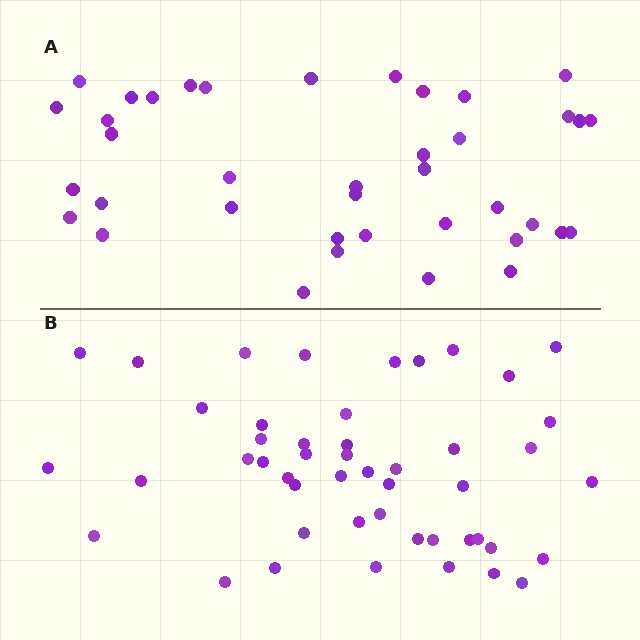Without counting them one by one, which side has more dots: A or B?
Region B (the bottom region) has more dots.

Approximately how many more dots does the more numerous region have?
Region B has roughly 8 or so more dots than region A.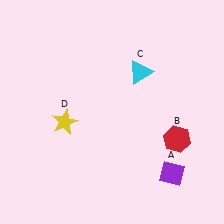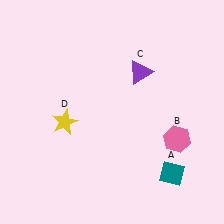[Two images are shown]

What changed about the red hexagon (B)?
In Image 1, B is red. In Image 2, it changed to pink.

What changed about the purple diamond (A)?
In Image 1, A is purple. In Image 2, it changed to teal.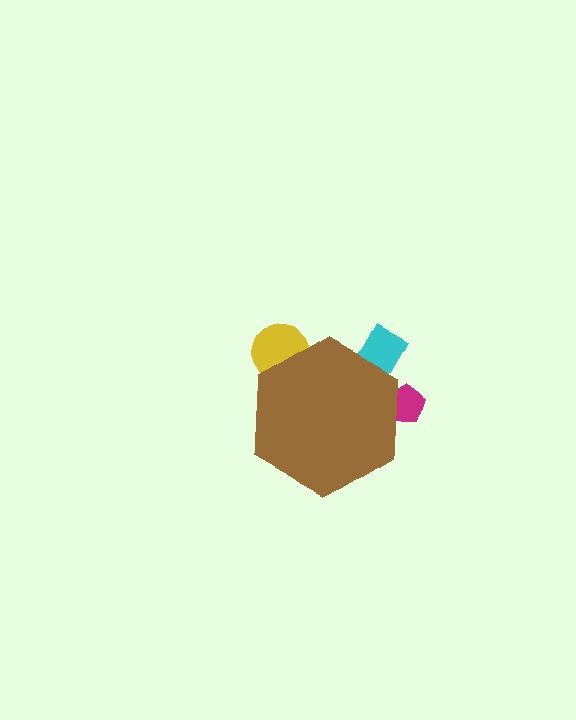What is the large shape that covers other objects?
A brown hexagon.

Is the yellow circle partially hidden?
Yes, the yellow circle is partially hidden behind the brown hexagon.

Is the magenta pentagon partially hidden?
Yes, the magenta pentagon is partially hidden behind the brown hexagon.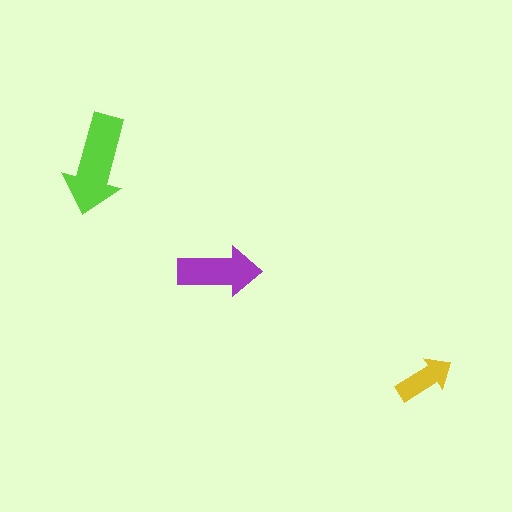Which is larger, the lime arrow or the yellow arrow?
The lime one.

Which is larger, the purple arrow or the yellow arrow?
The purple one.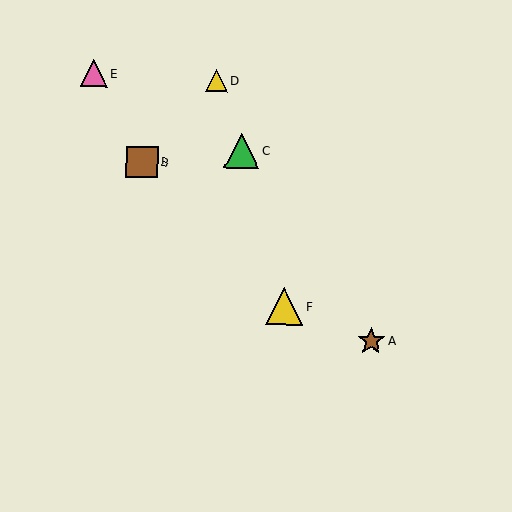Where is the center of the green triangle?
The center of the green triangle is at (241, 151).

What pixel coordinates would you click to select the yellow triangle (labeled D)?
Click at (216, 81) to select the yellow triangle D.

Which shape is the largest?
The yellow triangle (labeled F) is the largest.